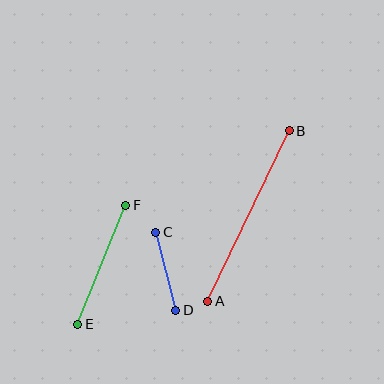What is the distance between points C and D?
The distance is approximately 81 pixels.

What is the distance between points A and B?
The distance is approximately 189 pixels.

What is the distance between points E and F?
The distance is approximately 128 pixels.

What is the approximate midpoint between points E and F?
The midpoint is at approximately (102, 265) pixels.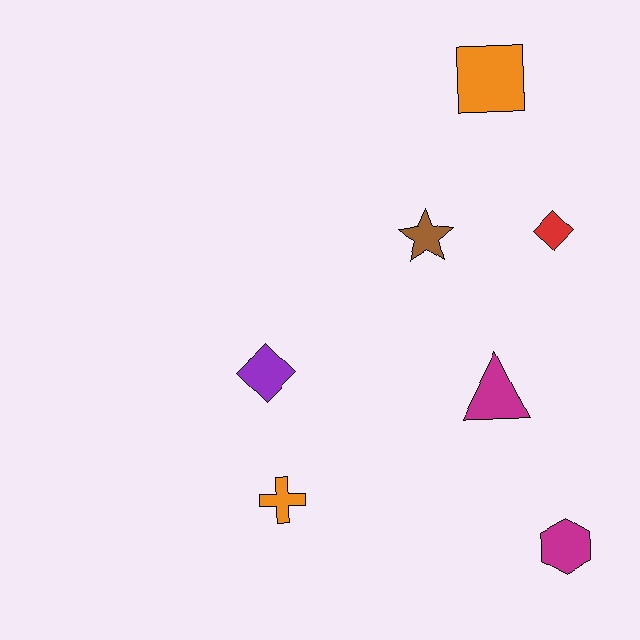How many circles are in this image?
There are no circles.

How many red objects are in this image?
There is 1 red object.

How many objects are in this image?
There are 7 objects.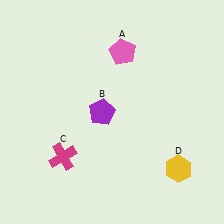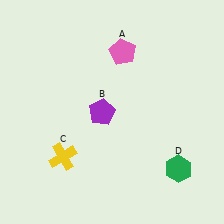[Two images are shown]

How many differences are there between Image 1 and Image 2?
There are 2 differences between the two images.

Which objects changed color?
C changed from magenta to yellow. D changed from yellow to green.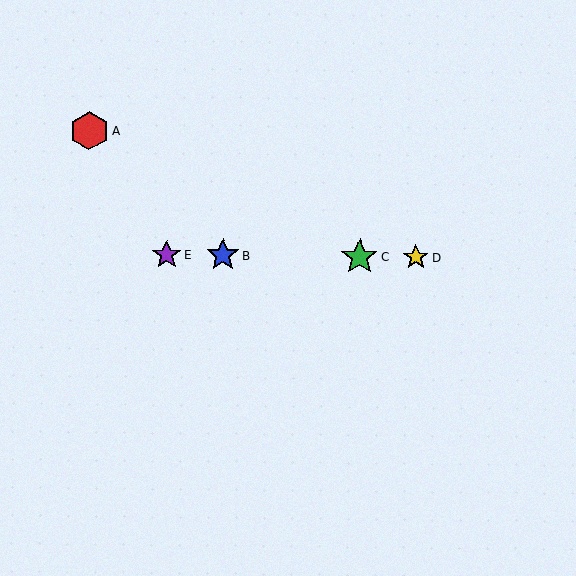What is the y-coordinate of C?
Object C is at y≈257.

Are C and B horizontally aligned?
Yes, both are at y≈257.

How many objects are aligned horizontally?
4 objects (B, C, D, E) are aligned horizontally.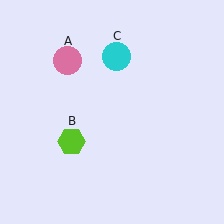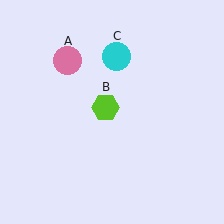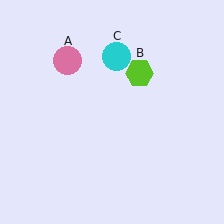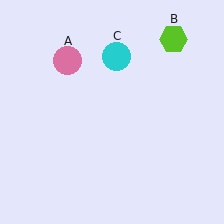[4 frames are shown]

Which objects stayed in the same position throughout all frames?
Pink circle (object A) and cyan circle (object C) remained stationary.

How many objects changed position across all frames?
1 object changed position: lime hexagon (object B).